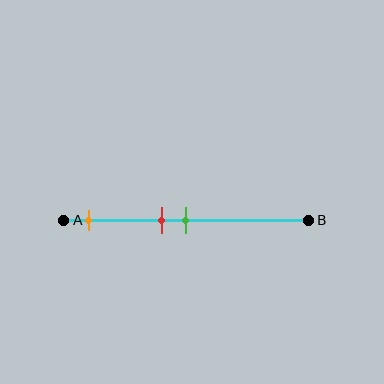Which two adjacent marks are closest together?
The red and green marks are the closest adjacent pair.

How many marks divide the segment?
There are 3 marks dividing the segment.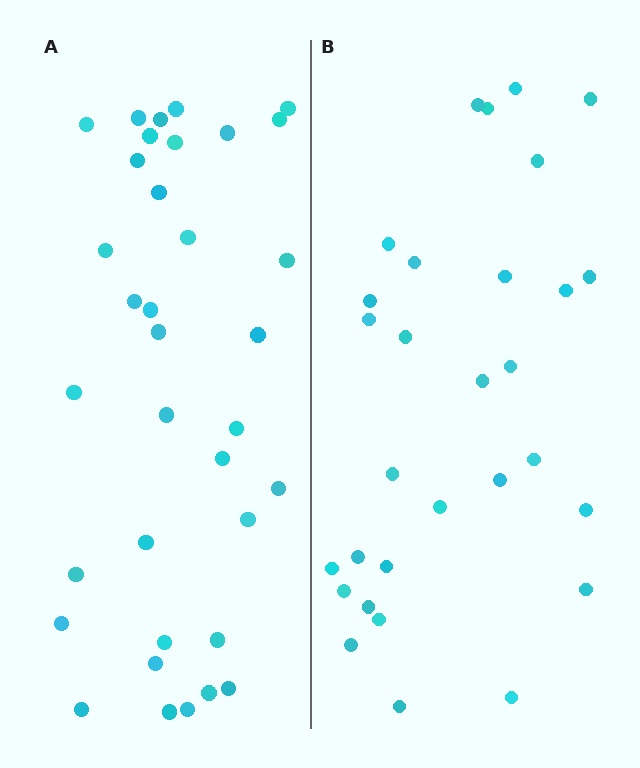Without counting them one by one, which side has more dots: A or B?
Region A (the left region) has more dots.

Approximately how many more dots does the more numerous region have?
Region A has about 5 more dots than region B.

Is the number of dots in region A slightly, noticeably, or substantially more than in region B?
Region A has only slightly more — the two regions are fairly close. The ratio is roughly 1.2 to 1.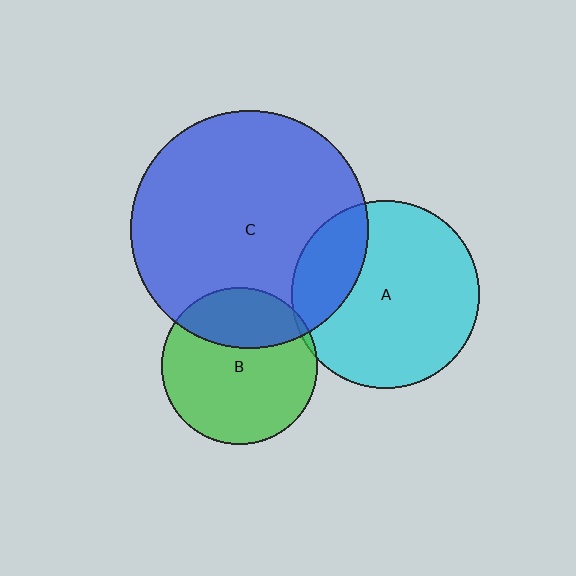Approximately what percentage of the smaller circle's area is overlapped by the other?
Approximately 5%.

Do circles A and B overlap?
Yes.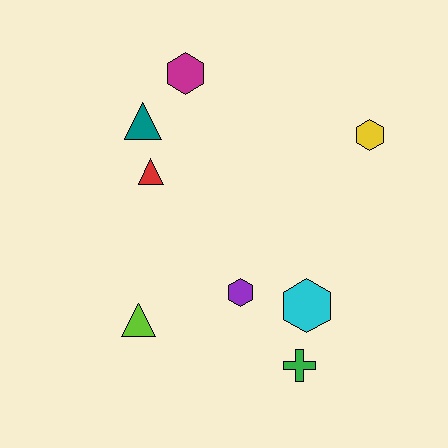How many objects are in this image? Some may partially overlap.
There are 8 objects.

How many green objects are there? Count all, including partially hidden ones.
There is 1 green object.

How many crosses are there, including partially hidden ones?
There is 1 cross.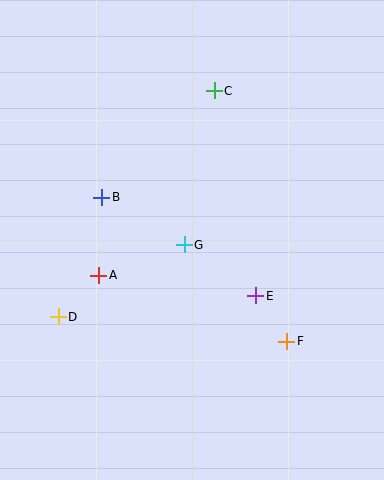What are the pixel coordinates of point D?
Point D is at (58, 317).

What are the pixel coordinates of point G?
Point G is at (184, 245).